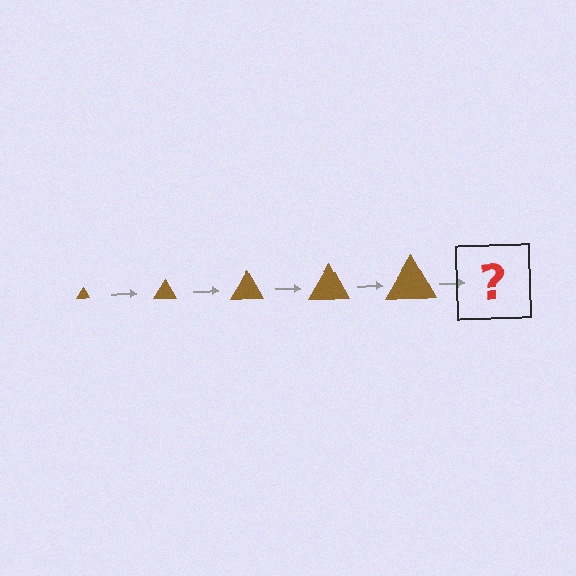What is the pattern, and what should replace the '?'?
The pattern is that the triangle gets progressively larger each step. The '?' should be a brown triangle, larger than the previous one.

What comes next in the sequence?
The next element should be a brown triangle, larger than the previous one.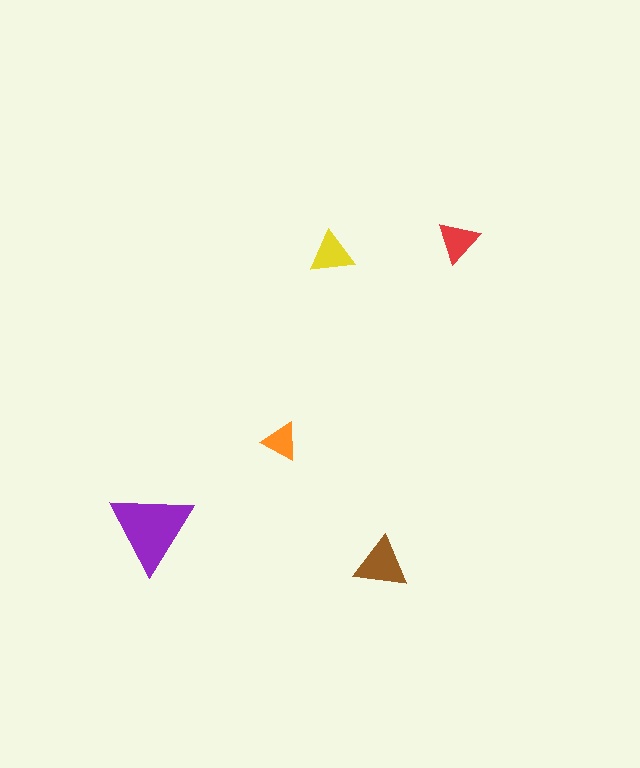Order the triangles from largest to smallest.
the purple one, the brown one, the yellow one, the red one, the orange one.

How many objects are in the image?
There are 5 objects in the image.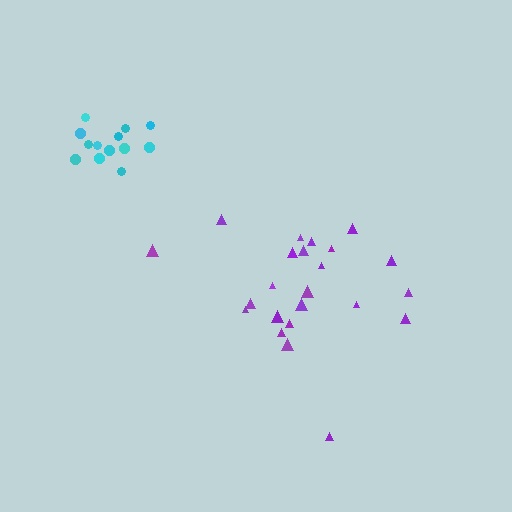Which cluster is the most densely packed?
Cyan.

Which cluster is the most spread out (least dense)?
Purple.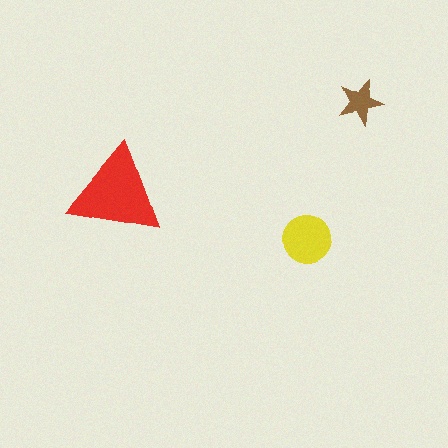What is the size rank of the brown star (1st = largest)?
3rd.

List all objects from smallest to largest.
The brown star, the yellow circle, the red triangle.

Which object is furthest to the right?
The brown star is rightmost.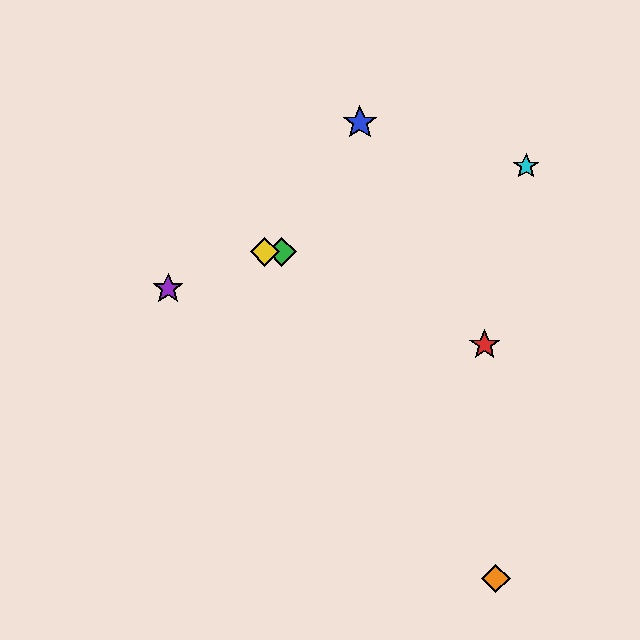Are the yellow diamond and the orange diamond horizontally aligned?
No, the yellow diamond is at y≈252 and the orange diamond is at y≈578.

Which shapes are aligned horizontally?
The green diamond, the yellow diamond are aligned horizontally.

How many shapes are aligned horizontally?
2 shapes (the green diamond, the yellow diamond) are aligned horizontally.